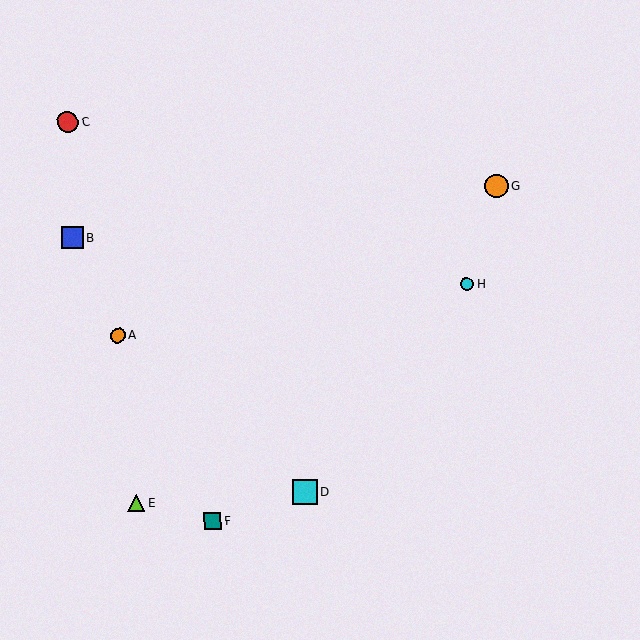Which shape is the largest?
The cyan square (labeled D) is the largest.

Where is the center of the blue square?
The center of the blue square is at (73, 238).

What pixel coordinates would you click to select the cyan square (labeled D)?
Click at (305, 492) to select the cyan square D.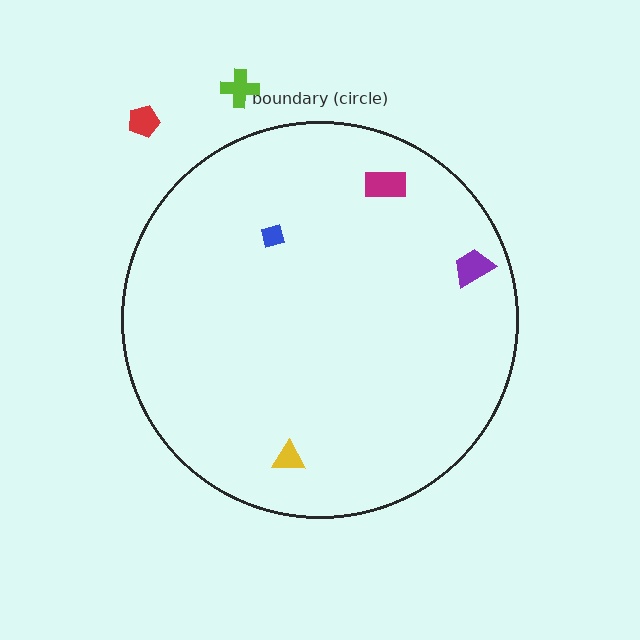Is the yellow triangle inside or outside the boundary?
Inside.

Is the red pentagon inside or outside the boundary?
Outside.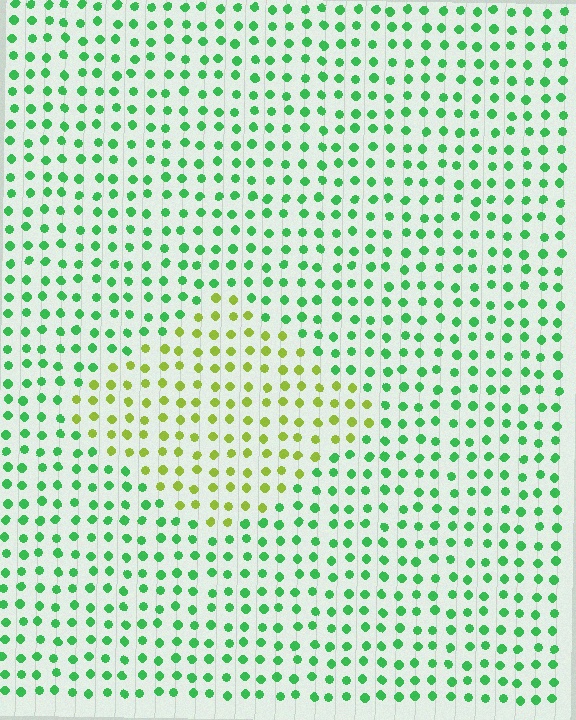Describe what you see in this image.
The image is filled with small green elements in a uniform arrangement. A diamond-shaped region is visible where the elements are tinted to a slightly different hue, forming a subtle color boundary.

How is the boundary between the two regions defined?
The boundary is defined purely by a slight shift in hue (about 52 degrees). Spacing, size, and orientation are identical on both sides.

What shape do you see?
I see a diamond.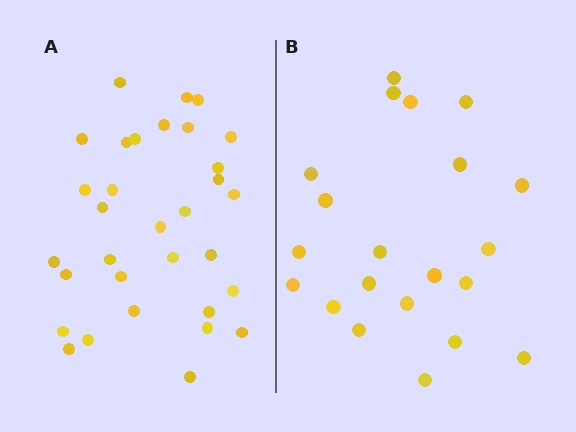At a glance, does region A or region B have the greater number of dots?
Region A (the left region) has more dots.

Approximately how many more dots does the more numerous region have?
Region A has roughly 12 or so more dots than region B.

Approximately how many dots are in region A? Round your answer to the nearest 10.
About 30 dots. (The exact count is 32, which rounds to 30.)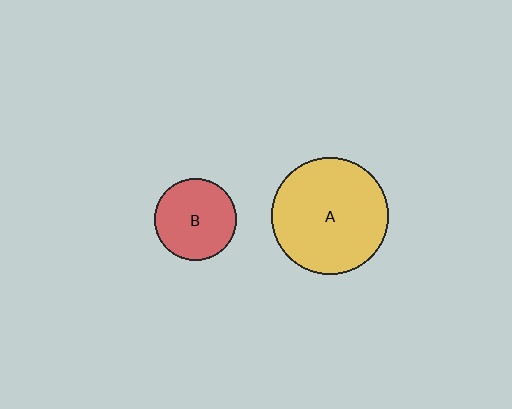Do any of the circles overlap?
No, none of the circles overlap.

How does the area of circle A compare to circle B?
Approximately 2.0 times.